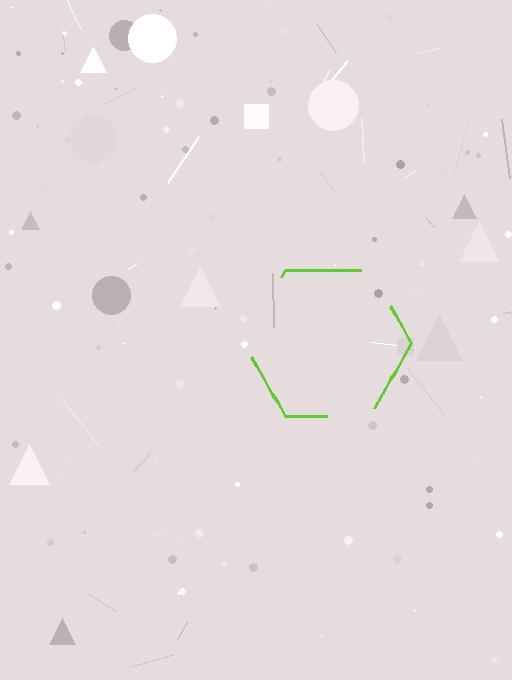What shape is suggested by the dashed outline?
The dashed outline suggests a hexagon.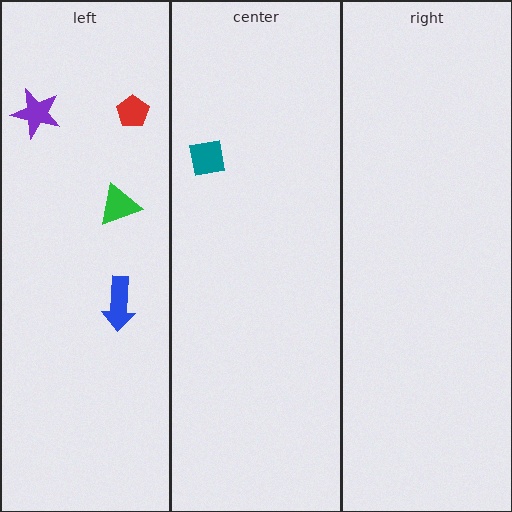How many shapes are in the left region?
4.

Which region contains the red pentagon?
The left region.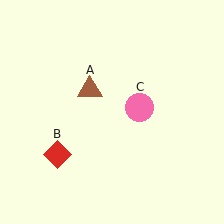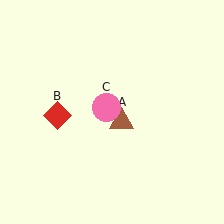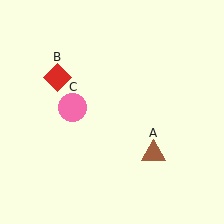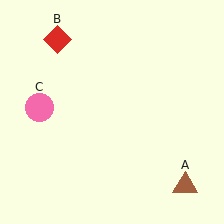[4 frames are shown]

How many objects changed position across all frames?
3 objects changed position: brown triangle (object A), red diamond (object B), pink circle (object C).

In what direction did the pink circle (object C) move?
The pink circle (object C) moved left.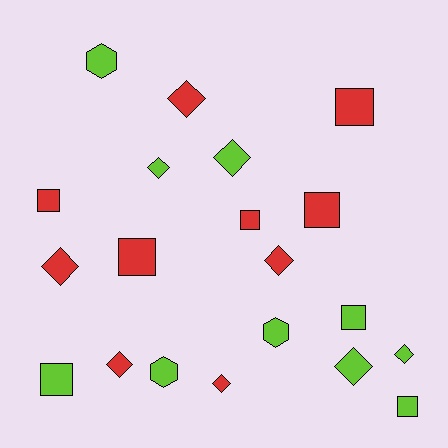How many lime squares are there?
There are 3 lime squares.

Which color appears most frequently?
Lime, with 10 objects.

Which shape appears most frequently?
Diamond, with 9 objects.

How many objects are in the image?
There are 20 objects.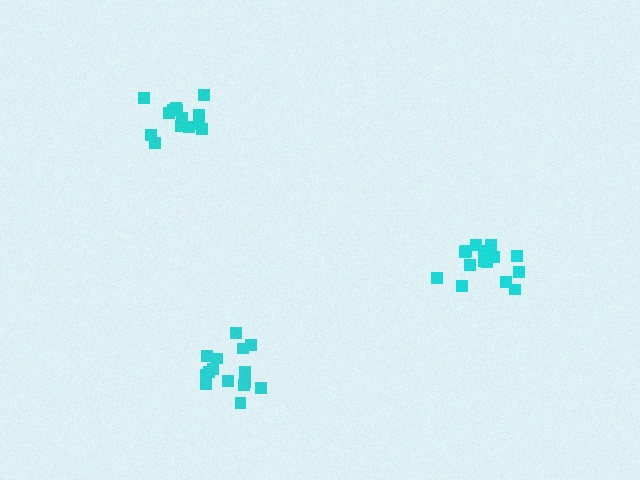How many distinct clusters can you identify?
There are 3 distinct clusters.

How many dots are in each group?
Group 1: 16 dots, Group 2: 15 dots, Group 3: 14 dots (45 total).